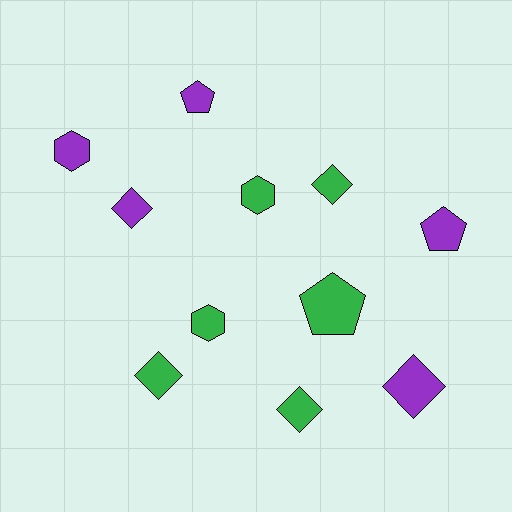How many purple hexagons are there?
There is 1 purple hexagon.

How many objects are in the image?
There are 11 objects.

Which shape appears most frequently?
Diamond, with 5 objects.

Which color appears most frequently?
Green, with 6 objects.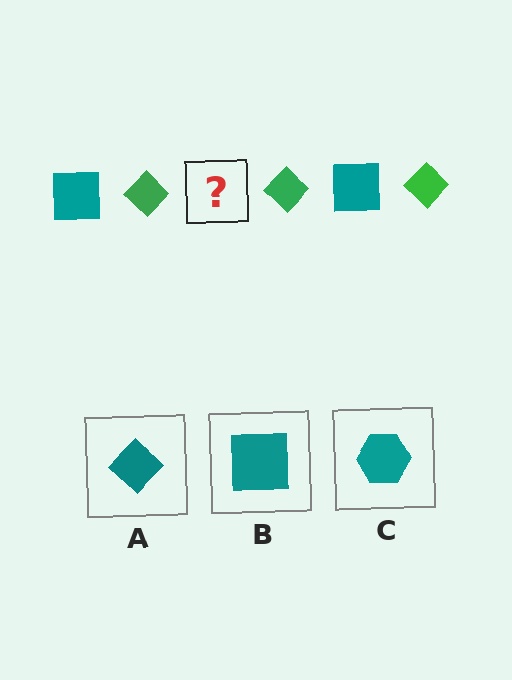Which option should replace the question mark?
Option B.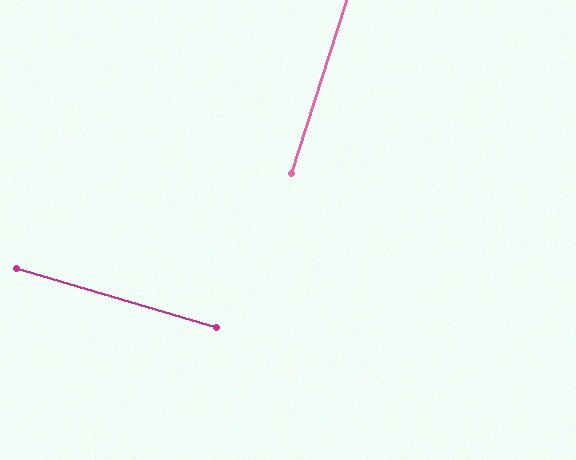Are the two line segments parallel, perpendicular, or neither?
Perpendicular — they meet at approximately 89°.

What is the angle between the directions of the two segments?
Approximately 89 degrees.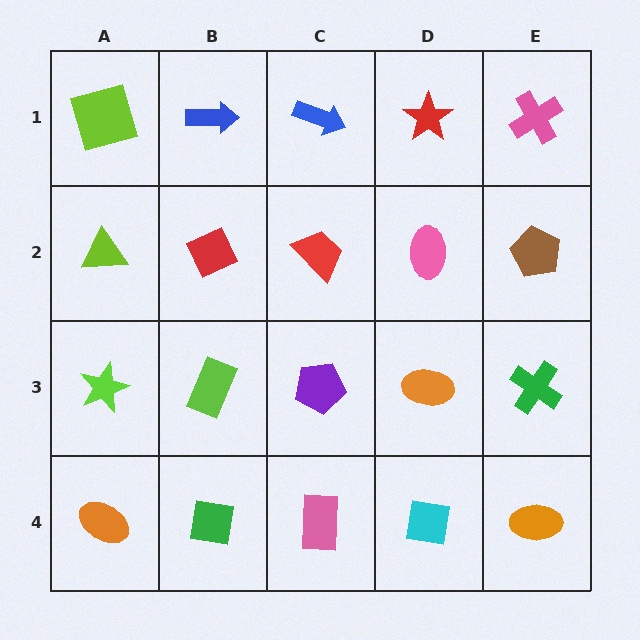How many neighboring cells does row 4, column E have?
2.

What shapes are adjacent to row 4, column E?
A green cross (row 3, column E), a cyan square (row 4, column D).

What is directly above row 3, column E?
A brown pentagon.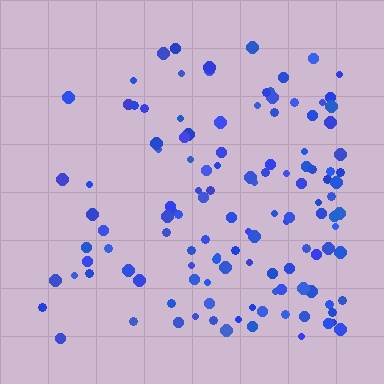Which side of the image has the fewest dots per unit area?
The left.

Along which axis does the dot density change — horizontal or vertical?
Horizontal.